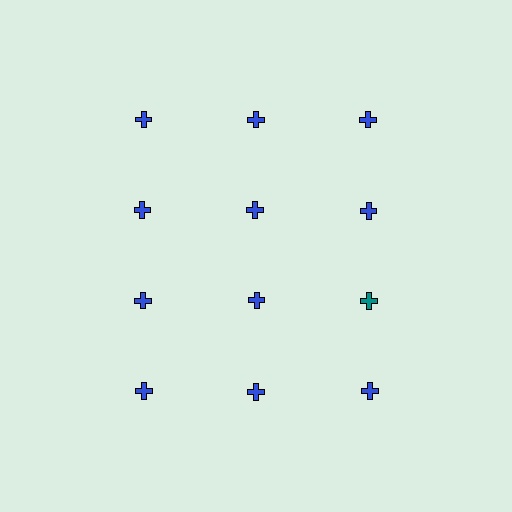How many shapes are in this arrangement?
There are 12 shapes arranged in a grid pattern.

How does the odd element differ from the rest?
It has a different color: teal instead of blue.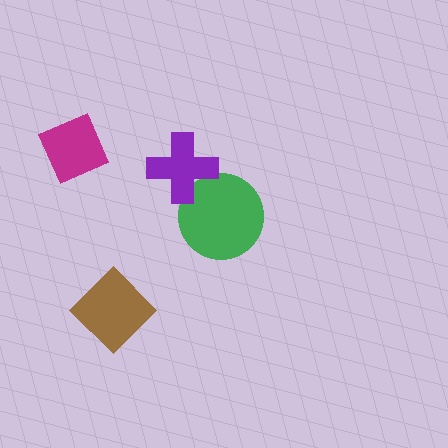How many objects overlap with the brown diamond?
0 objects overlap with the brown diamond.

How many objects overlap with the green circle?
1 object overlaps with the green circle.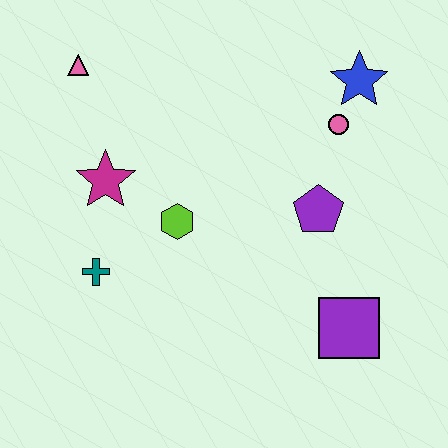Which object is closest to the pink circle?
The blue star is closest to the pink circle.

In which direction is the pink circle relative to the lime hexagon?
The pink circle is to the right of the lime hexagon.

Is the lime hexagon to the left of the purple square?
Yes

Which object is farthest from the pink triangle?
The purple square is farthest from the pink triangle.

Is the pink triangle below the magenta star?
No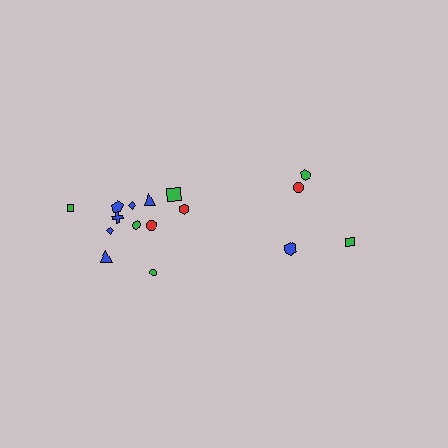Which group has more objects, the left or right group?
The left group.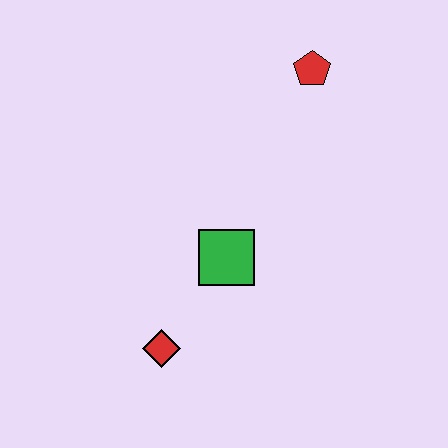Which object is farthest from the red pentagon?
The red diamond is farthest from the red pentagon.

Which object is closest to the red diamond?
The green square is closest to the red diamond.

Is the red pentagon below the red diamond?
No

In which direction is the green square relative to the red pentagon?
The green square is below the red pentagon.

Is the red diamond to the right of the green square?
No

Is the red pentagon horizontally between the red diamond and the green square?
No